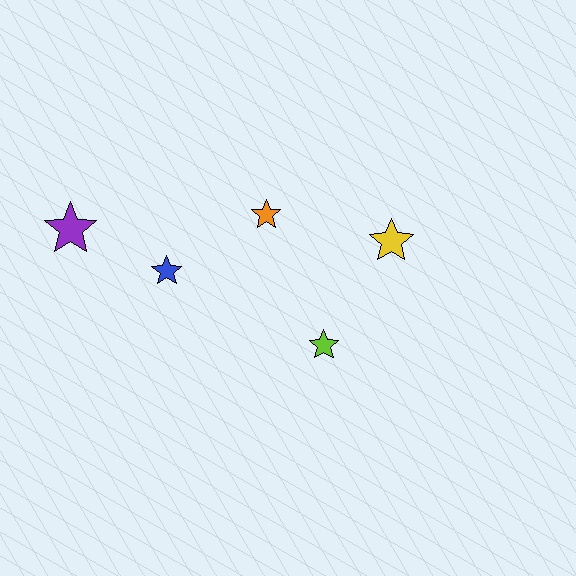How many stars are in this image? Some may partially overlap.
There are 5 stars.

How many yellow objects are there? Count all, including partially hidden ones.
There is 1 yellow object.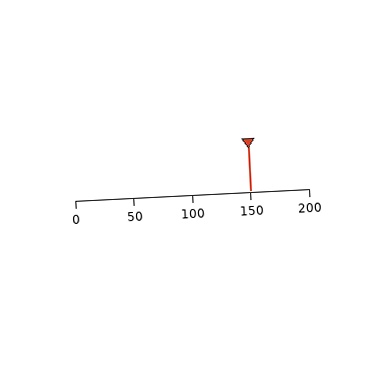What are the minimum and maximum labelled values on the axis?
The axis runs from 0 to 200.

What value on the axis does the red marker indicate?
The marker indicates approximately 150.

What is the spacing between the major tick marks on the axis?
The major ticks are spaced 50 apart.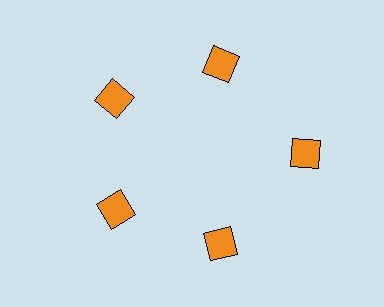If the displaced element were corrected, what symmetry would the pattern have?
It would have 5-fold rotational symmetry — the pattern would map onto itself every 72 degrees.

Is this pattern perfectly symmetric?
No. The 5 orange squares are arranged in a ring, but one element near the 3 o'clock position is pushed outward from the center, breaking the 5-fold rotational symmetry.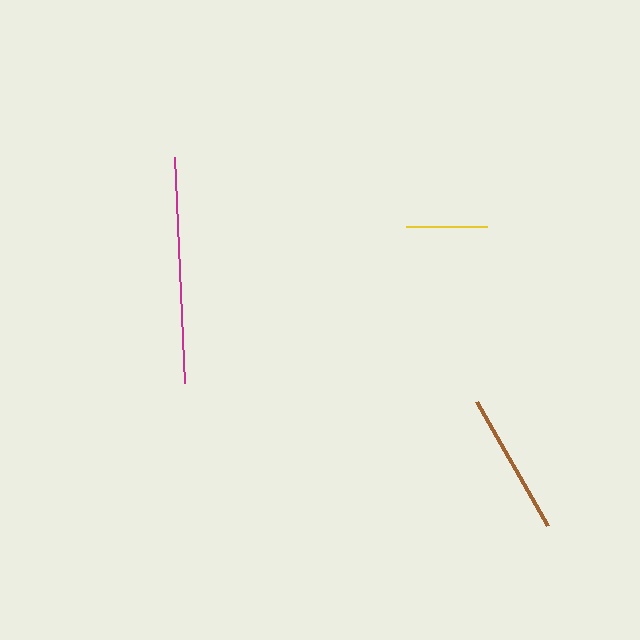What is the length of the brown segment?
The brown segment is approximately 143 pixels long.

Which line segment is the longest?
The magenta line is the longest at approximately 226 pixels.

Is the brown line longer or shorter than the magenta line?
The magenta line is longer than the brown line.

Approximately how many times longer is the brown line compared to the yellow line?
The brown line is approximately 1.8 times the length of the yellow line.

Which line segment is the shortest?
The yellow line is the shortest at approximately 81 pixels.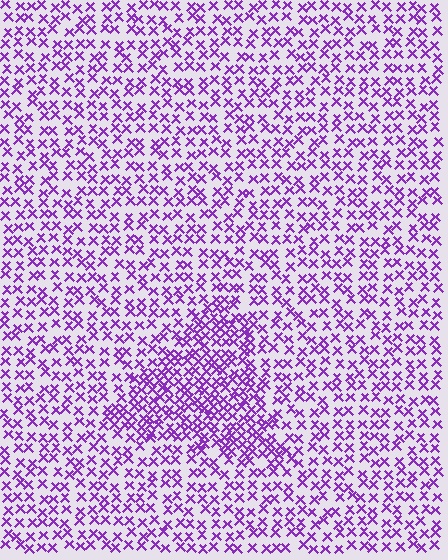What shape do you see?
I see a triangle.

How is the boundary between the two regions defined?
The boundary is defined by a change in element density (approximately 1.8x ratio). All elements are the same color, size, and shape.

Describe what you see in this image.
The image contains small purple elements arranged at two different densities. A triangle-shaped region is visible where the elements are more densely packed than the surrounding area.